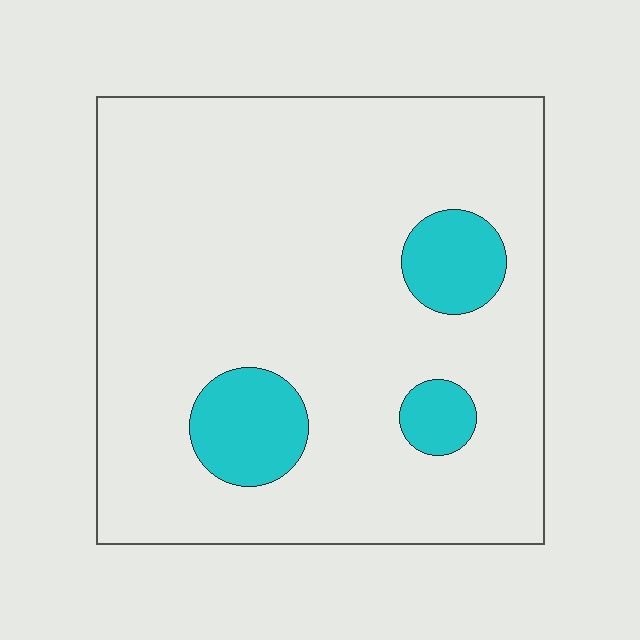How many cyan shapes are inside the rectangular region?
3.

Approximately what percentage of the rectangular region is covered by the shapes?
Approximately 10%.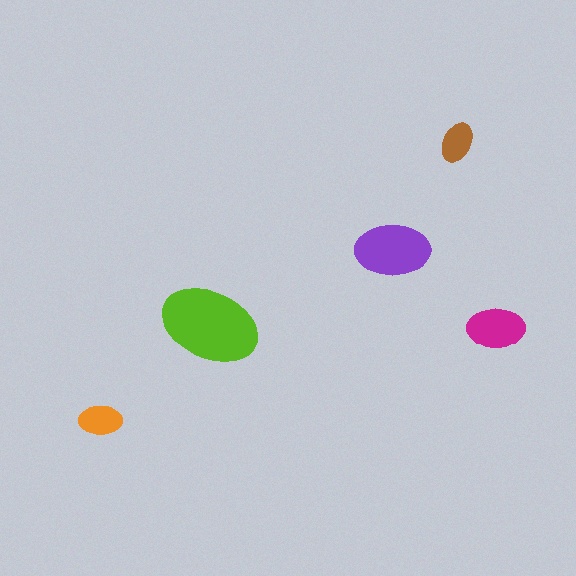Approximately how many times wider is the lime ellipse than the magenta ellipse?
About 1.5 times wider.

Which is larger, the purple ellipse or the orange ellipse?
The purple one.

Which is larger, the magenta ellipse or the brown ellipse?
The magenta one.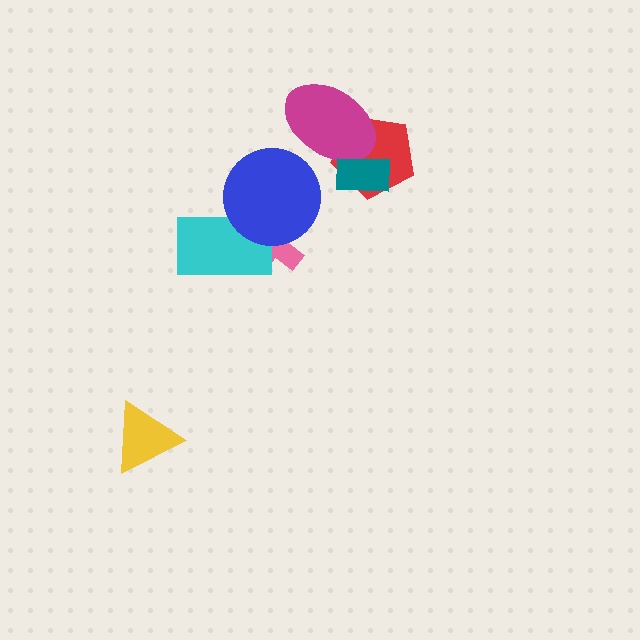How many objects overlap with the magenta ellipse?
2 objects overlap with the magenta ellipse.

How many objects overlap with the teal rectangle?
2 objects overlap with the teal rectangle.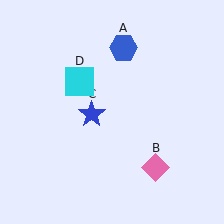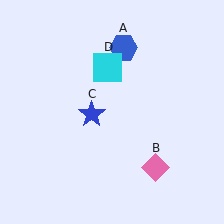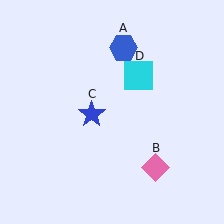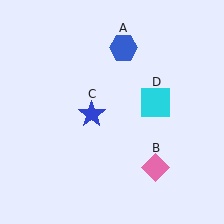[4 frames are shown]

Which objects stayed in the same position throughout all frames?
Blue hexagon (object A) and pink diamond (object B) and blue star (object C) remained stationary.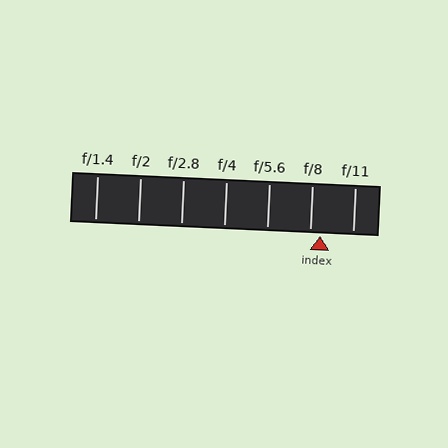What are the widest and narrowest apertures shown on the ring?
The widest aperture shown is f/1.4 and the narrowest is f/11.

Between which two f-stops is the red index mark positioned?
The index mark is between f/8 and f/11.